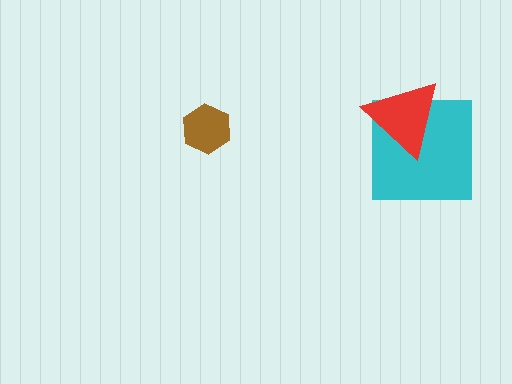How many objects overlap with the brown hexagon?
0 objects overlap with the brown hexagon.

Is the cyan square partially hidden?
Yes, it is partially covered by another shape.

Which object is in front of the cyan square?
The red triangle is in front of the cyan square.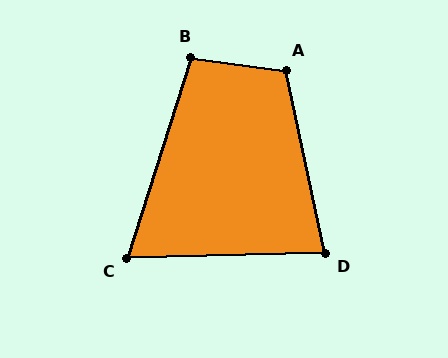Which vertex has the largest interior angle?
A, at approximately 109 degrees.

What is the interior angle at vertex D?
Approximately 80 degrees (acute).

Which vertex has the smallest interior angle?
C, at approximately 71 degrees.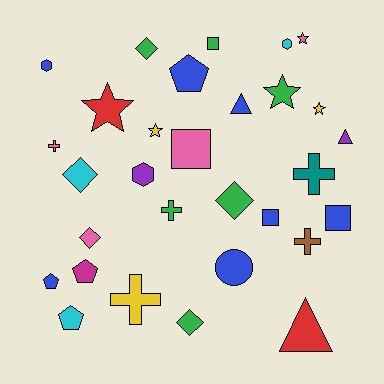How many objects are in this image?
There are 30 objects.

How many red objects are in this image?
There are 2 red objects.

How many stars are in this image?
There are 5 stars.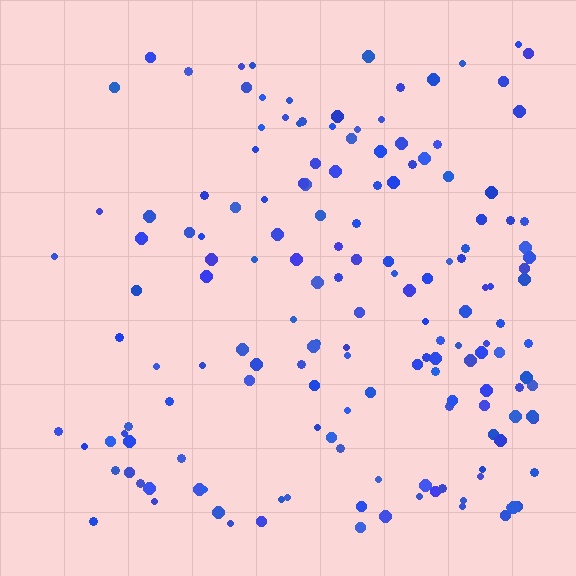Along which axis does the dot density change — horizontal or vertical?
Horizontal.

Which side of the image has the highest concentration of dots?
The right.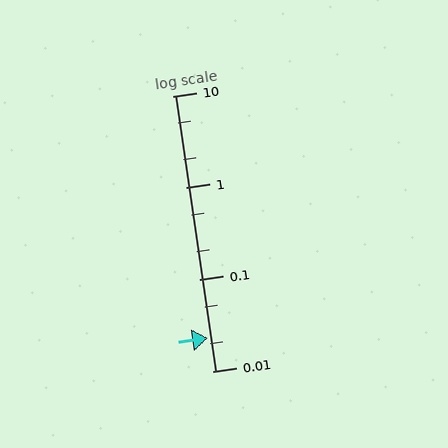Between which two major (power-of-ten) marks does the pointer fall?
The pointer is between 0.01 and 0.1.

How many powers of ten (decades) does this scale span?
The scale spans 3 decades, from 0.01 to 10.